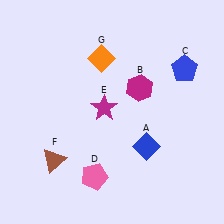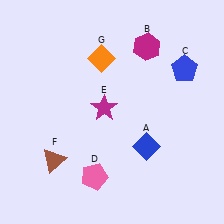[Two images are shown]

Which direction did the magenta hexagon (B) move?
The magenta hexagon (B) moved up.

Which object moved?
The magenta hexagon (B) moved up.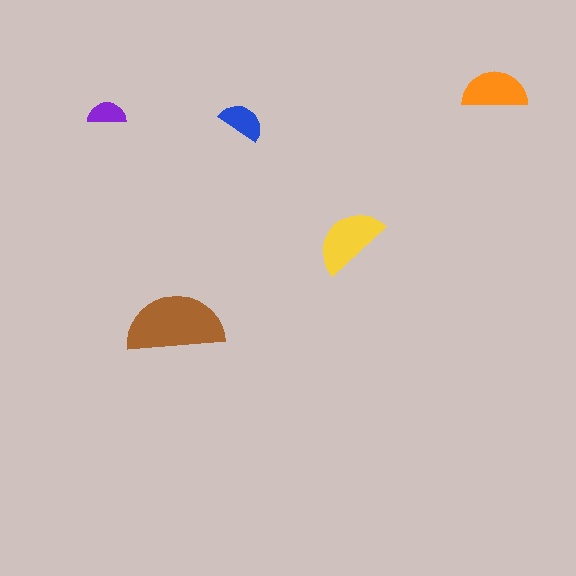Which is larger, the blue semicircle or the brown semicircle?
The brown one.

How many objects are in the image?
There are 5 objects in the image.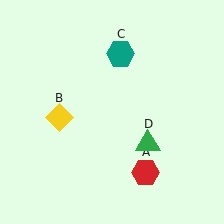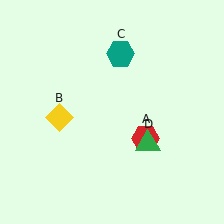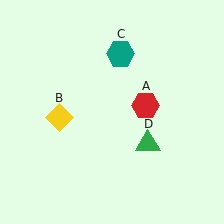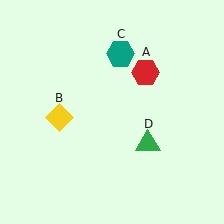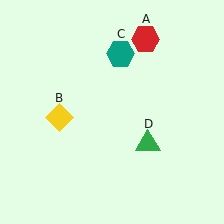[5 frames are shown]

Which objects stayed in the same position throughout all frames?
Yellow diamond (object B) and teal hexagon (object C) and green triangle (object D) remained stationary.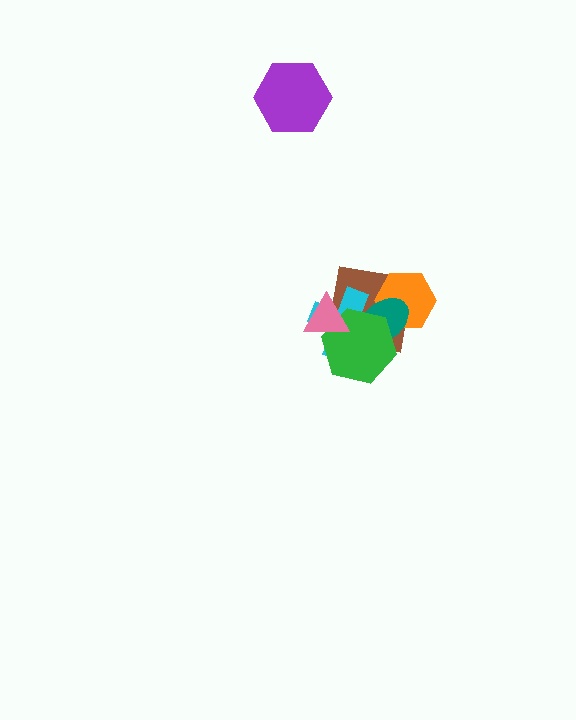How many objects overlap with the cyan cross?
4 objects overlap with the cyan cross.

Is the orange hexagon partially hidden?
Yes, it is partially covered by another shape.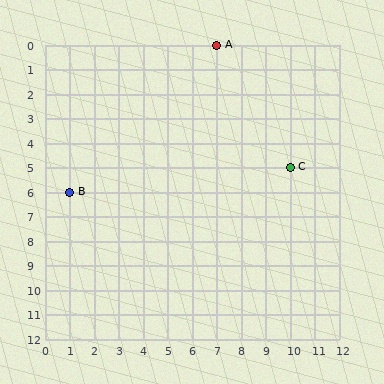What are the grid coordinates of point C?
Point C is at grid coordinates (10, 5).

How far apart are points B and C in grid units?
Points B and C are 9 columns and 1 row apart (about 9.1 grid units diagonally).